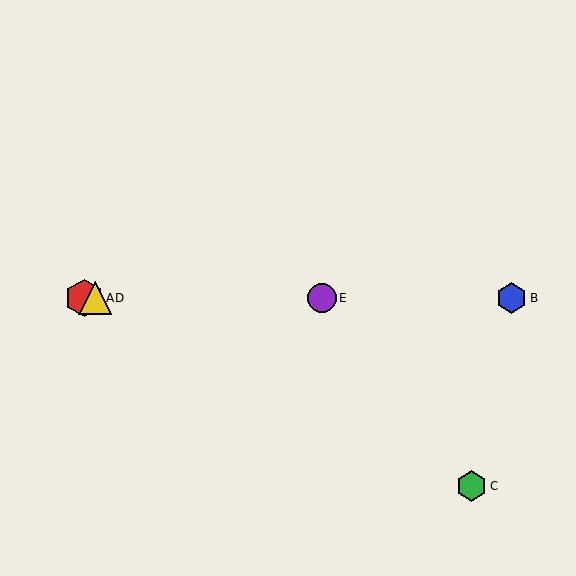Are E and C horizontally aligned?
No, E is at y≈298 and C is at y≈486.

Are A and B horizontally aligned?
Yes, both are at y≈298.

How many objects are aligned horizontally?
4 objects (A, B, D, E) are aligned horizontally.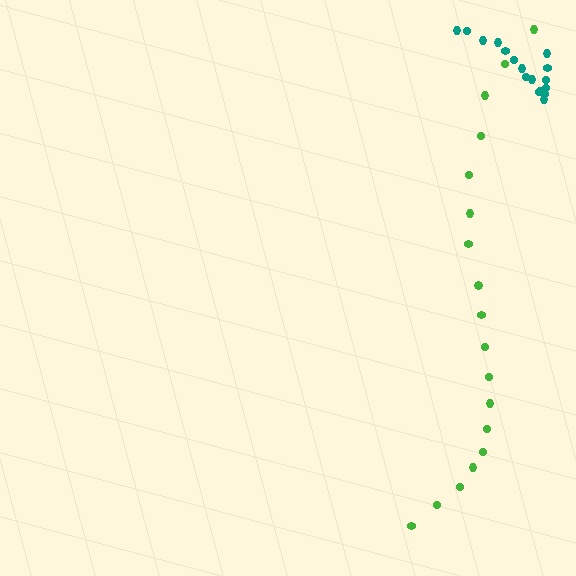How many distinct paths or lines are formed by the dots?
There are 2 distinct paths.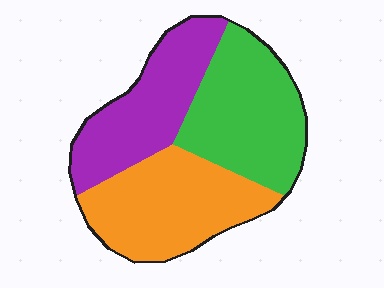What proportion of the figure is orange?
Orange takes up about one third (1/3) of the figure.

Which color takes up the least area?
Purple, at roughly 30%.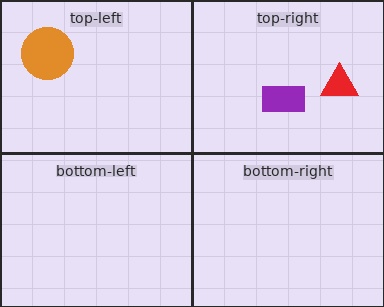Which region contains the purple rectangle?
The top-right region.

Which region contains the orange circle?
The top-left region.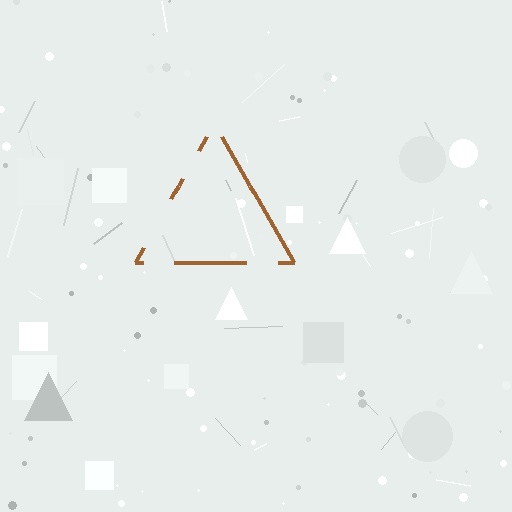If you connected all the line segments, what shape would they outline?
They would outline a triangle.